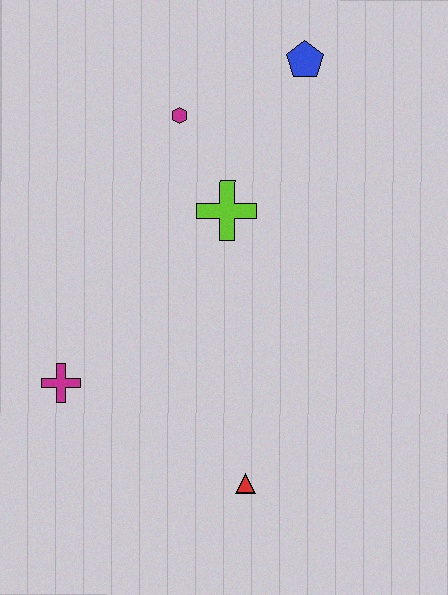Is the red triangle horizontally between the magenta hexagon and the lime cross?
No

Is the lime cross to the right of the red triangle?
No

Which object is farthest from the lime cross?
The red triangle is farthest from the lime cross.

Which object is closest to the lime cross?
The magenta hexagon is closest to the lime cross.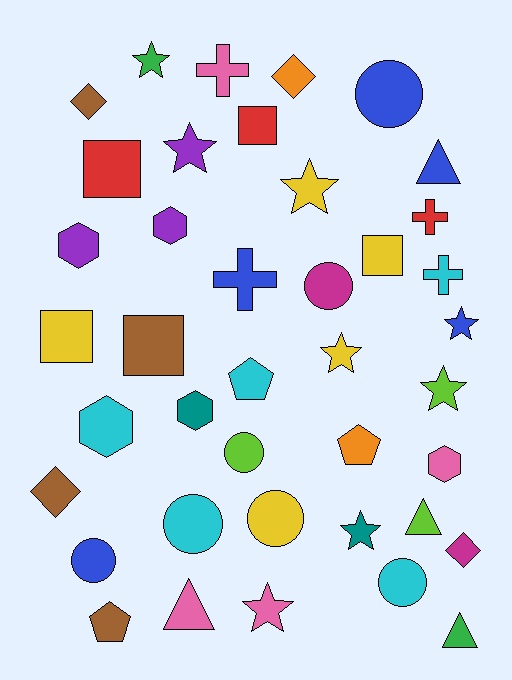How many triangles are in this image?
There are 4 triangles.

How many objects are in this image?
There are 40 objects.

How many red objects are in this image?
There are 3 red objects.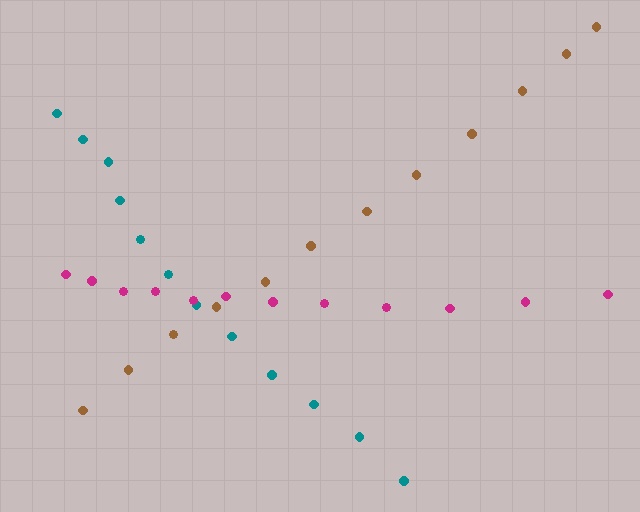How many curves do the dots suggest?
There are 3 distinct paths.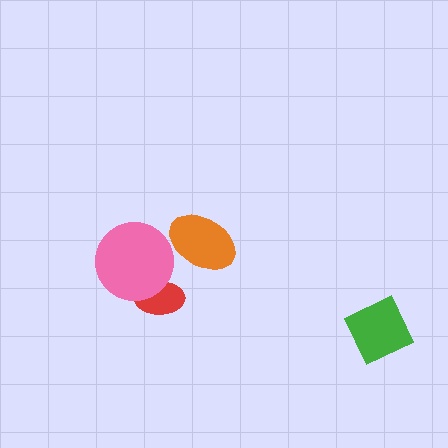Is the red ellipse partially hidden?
Yes, it is partially covered by another shape.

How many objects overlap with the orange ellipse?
0 objects overlap with the orange ellipse.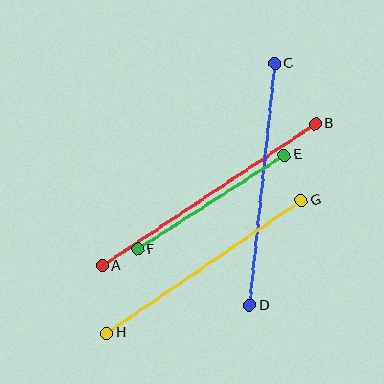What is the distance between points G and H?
The distance is approximately 235 pixels.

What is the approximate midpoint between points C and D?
The midpoint is at approximately (262, 184) pixels.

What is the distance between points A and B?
The distance is approximately 256 pixels.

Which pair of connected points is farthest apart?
Points A and B are farthest apart.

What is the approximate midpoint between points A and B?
The midpoint is at approximately (209, 195) pixels.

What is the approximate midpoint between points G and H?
The midpoint is at approximately (204, 267) pixels.